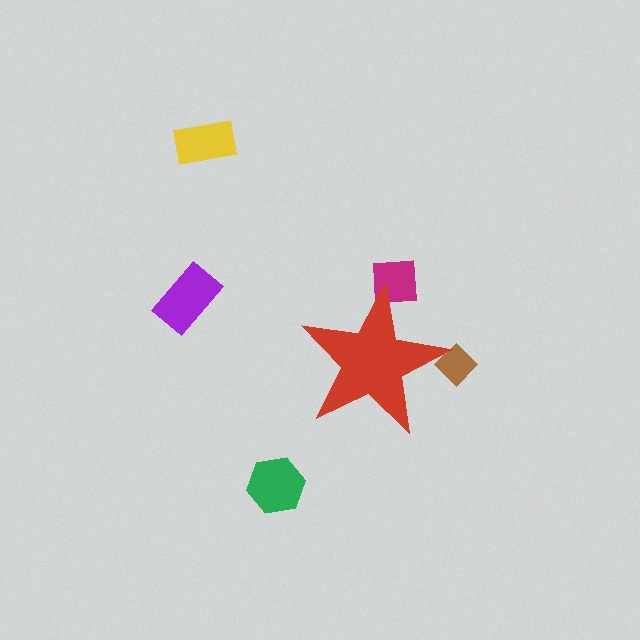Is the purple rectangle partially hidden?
No, the purple rectangle is fully visible.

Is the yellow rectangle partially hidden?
No, the yellow rectangle is fully visible.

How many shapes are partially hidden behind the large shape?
2 shapes are partially hidden.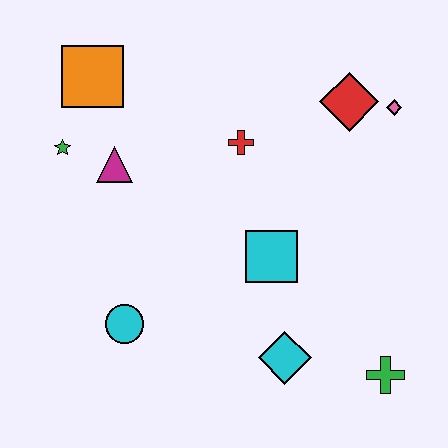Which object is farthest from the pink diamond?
The cyan circle is farthest from the pink diamond.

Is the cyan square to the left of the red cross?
No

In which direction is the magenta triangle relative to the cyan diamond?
The magenta triangle is above the cyan diamond.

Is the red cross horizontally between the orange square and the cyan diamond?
Yes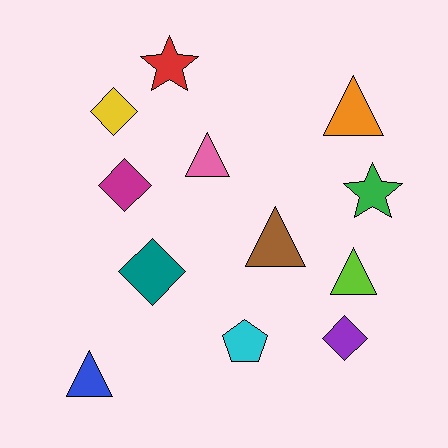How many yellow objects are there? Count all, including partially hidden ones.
There is 1 yellow object.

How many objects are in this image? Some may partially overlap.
There are 12 objects.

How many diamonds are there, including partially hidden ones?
There are 4 diamonds.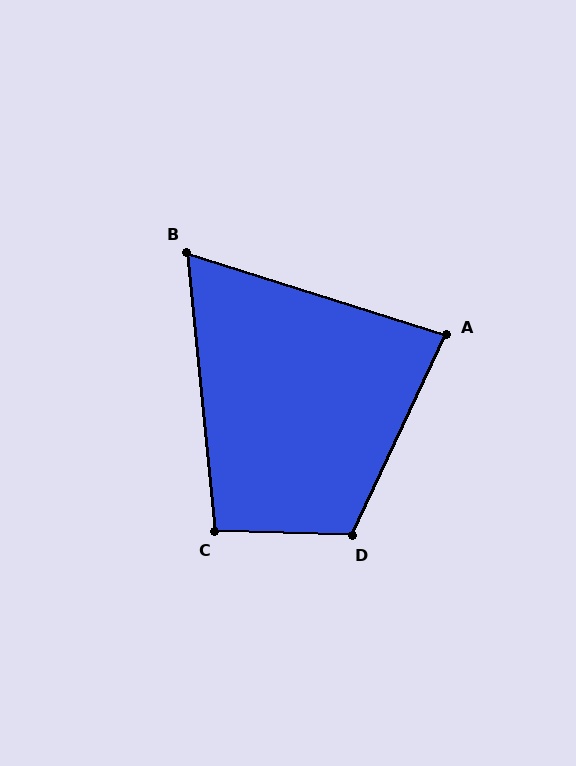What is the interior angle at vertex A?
Approximately 83 degrees (acute).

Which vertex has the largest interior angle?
D, at approximately 113 degrees.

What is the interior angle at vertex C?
Approximately 97 degrees (obtuse).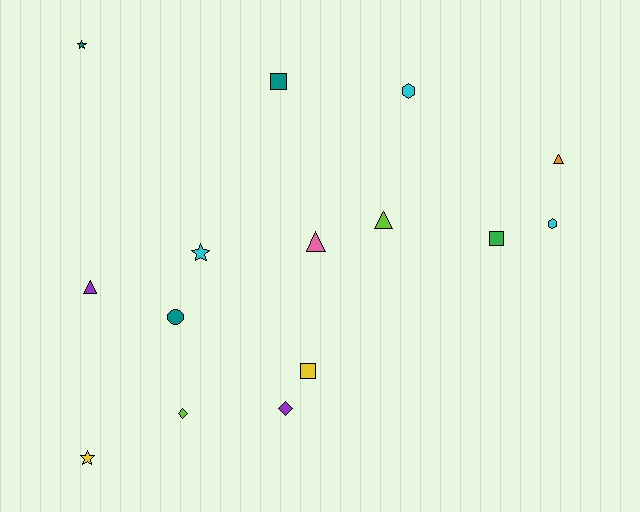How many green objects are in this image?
There is 1 green object.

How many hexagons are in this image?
There are 2 hexagons.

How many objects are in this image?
There are 15 objects.